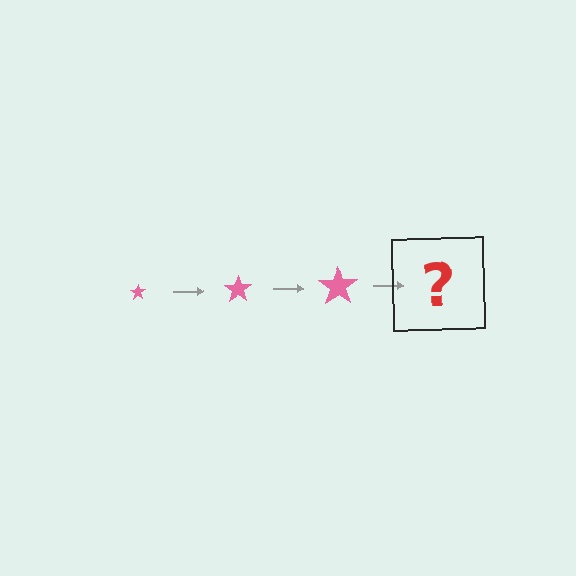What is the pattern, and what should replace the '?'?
The pattern is that the star gets progressively larger each step. The '?' should be a pink star, larger than the previous one.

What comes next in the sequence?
The next element should be a pink star, larger than the previous one.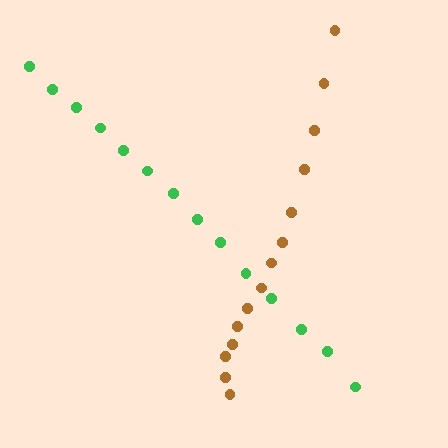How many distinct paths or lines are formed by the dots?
There are 2 distinct paths.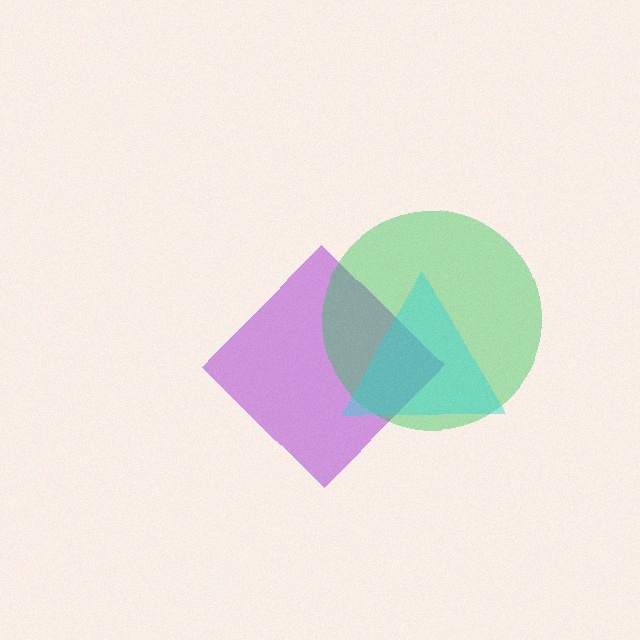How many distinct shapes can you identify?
There are 3 distinct shapes: a purple diamond, a green circle, a cyan triangle.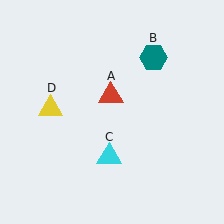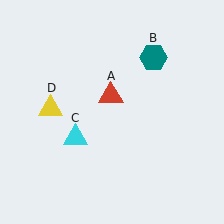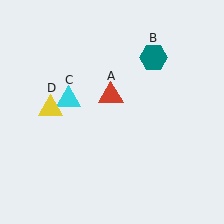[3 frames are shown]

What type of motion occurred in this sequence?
The cyan triangle (object C) rotated clockwise around the center of the scene.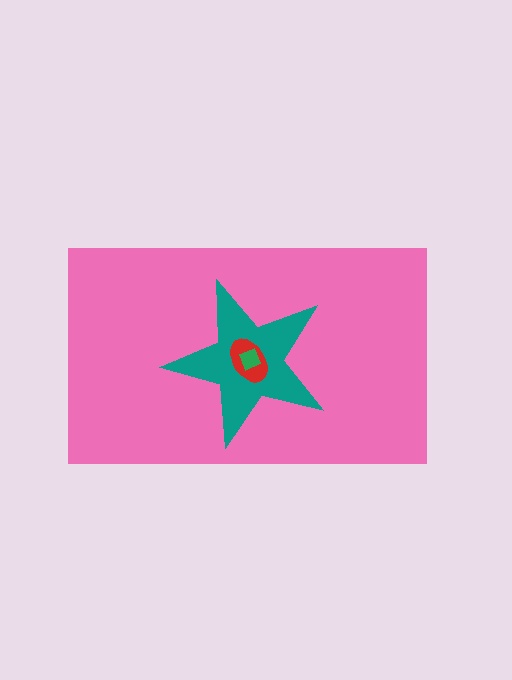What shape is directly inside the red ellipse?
The green diamond.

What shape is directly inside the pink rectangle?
The teal star.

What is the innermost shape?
The green diamond.